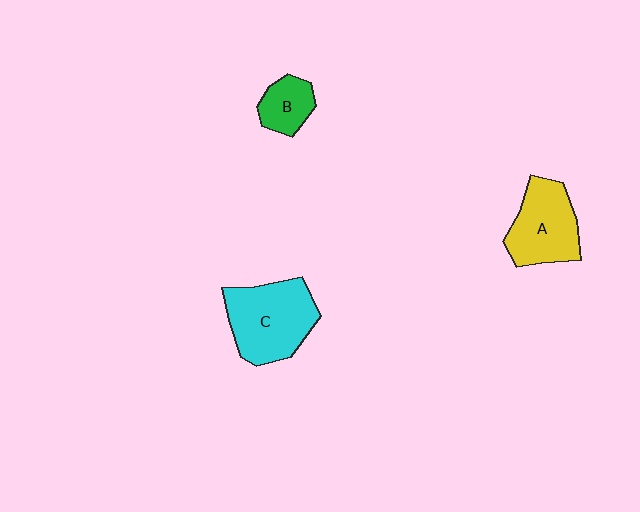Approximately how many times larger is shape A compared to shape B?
Approximately 2.0 times.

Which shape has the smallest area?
Shape B (green).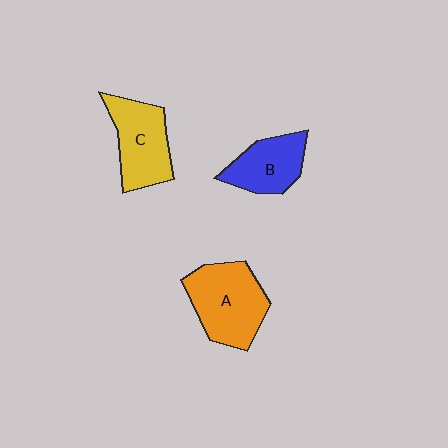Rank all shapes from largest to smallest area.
From largest to smallest: A (orange), C (yellow), B (blue).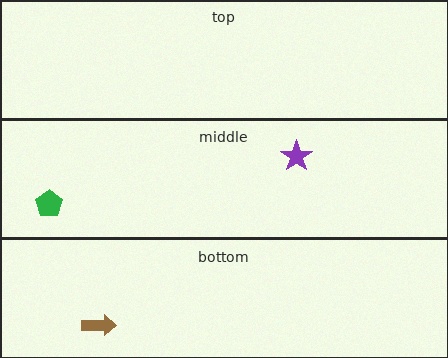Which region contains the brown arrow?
The bottom region.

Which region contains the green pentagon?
The middle region.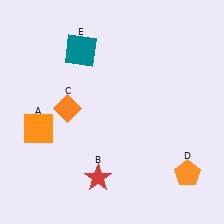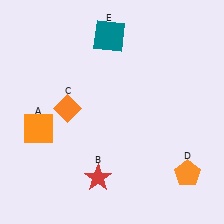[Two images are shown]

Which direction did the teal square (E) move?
The teal square (E) moved right.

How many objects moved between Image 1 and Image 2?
1 object moved between the two images.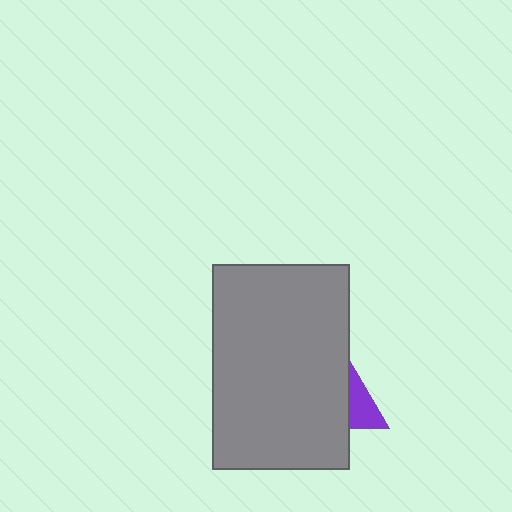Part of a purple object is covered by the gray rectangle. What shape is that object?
It is a triangle.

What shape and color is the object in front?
The object in front is a gray rectangle.